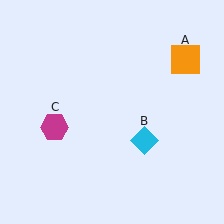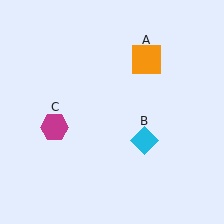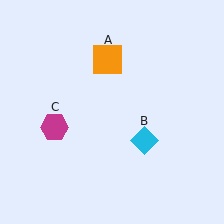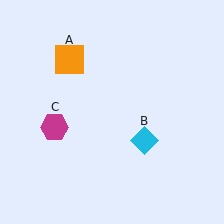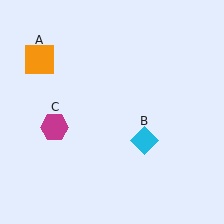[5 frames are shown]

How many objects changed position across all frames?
1 object changed position: orange square (object A).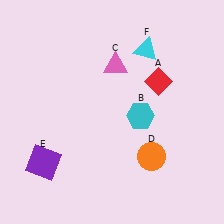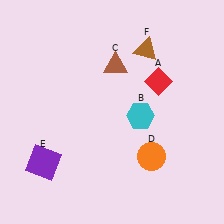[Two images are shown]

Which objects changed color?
C changed from pink to brown. F changed from cyan to brown.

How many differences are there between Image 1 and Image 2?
There are 2 differences between the two images.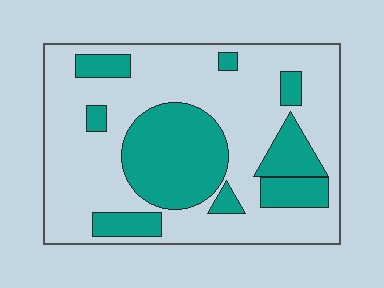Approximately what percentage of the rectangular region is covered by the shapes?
Approximately 30%.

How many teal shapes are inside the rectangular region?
9.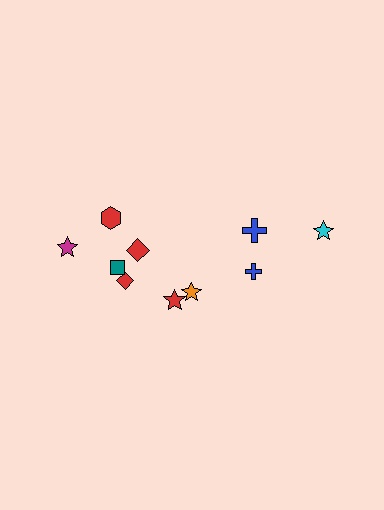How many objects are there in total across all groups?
There are 10 objects.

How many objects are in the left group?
There are 7 objects.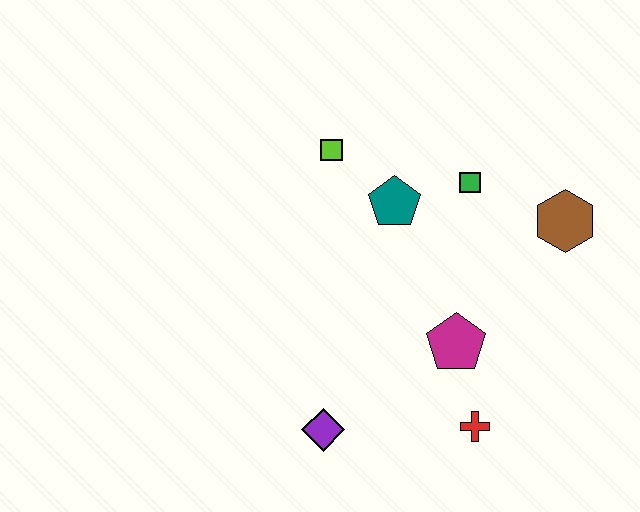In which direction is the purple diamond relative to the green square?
The purple diamond is below the green square.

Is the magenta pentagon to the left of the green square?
Yes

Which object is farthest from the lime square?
The red cross is farthest from the lime square.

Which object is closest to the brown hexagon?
The green square is closest to the brown hexagon.